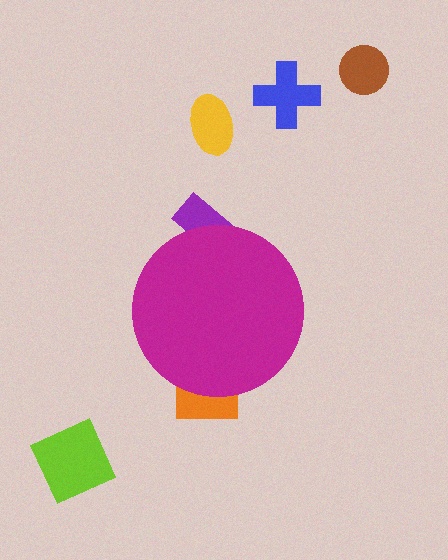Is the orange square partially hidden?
Yes, the orange square is partially hidden behind the magenta circle.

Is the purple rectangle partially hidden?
Yes, the purple rectangle is partially hidden behind the magenta circle.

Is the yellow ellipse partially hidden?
No, the yellow ellipse is fully visible.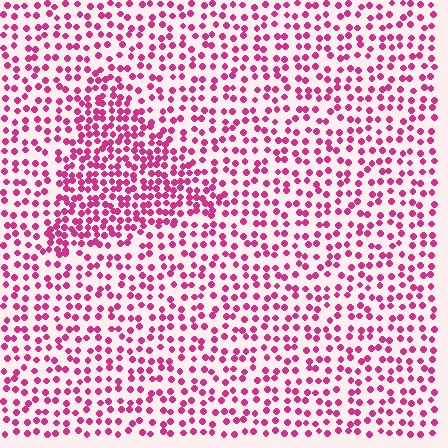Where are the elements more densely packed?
The elements are more densely packed inside the triangle boundary.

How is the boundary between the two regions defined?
The boundary is defined by a change in element density (approximately 1.8x ratio). All elements are the same color, size, and shape.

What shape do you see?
I see a triangle.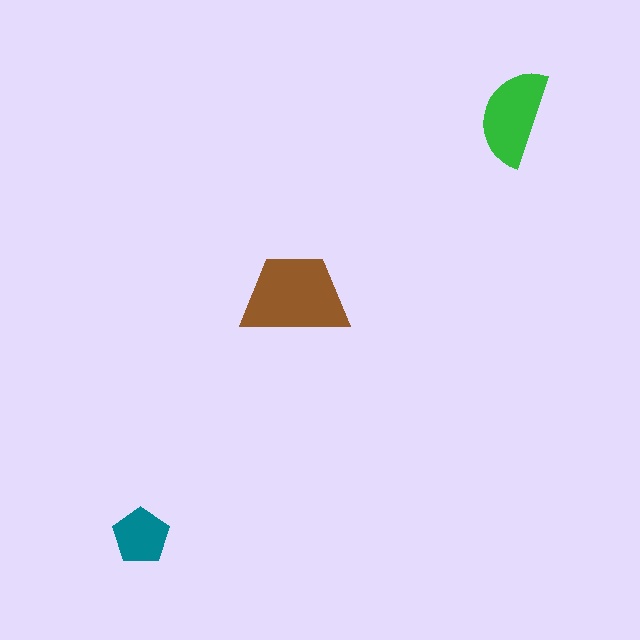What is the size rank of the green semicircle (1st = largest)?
2nd.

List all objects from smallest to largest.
The teal pentagon, the green semicircle, the brown trapezoid.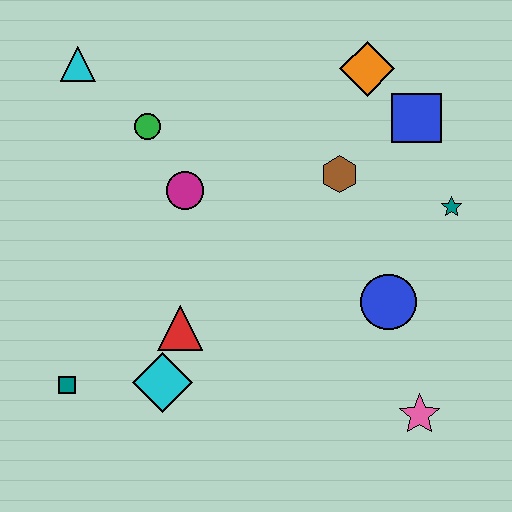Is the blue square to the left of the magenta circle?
No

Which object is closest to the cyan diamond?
The red triangle is closest to the cyan diamond.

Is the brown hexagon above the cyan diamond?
Yes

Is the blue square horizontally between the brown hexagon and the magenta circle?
No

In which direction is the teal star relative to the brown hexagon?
The teal star is to the right of the brown hexagon.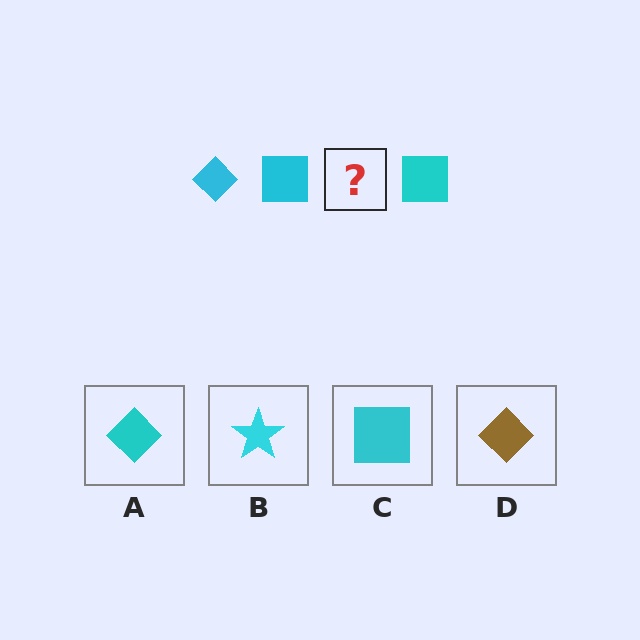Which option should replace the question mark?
Option A.